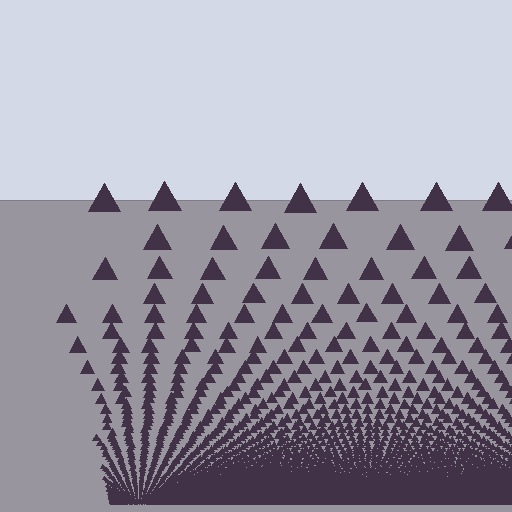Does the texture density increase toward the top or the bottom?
Density increases toward the bottom.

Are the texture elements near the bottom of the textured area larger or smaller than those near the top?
Smaller. The gradient is inverted — elements near the bottom are smaller and denser.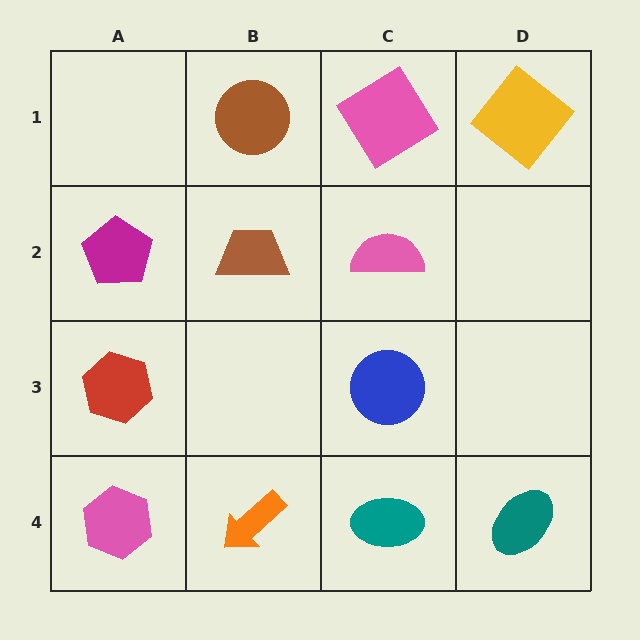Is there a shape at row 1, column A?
No, that cell is empty.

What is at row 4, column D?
A teal ellipse.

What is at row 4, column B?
An orange arrow.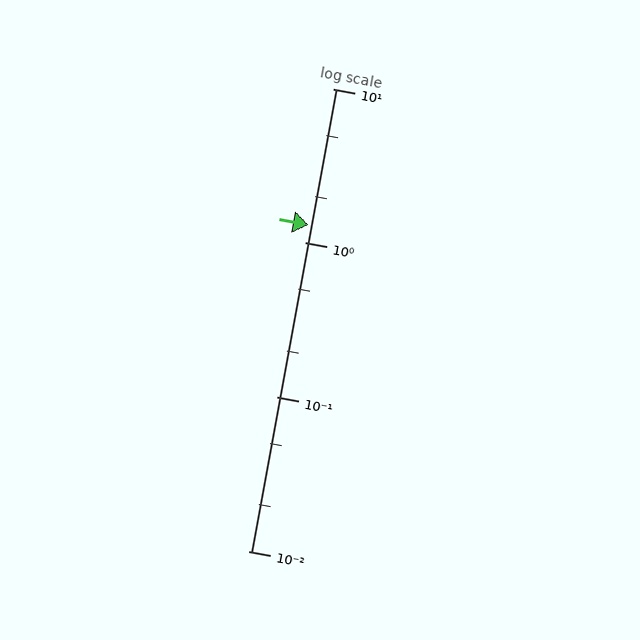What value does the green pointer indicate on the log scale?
The pointer indicates approximately 1.3.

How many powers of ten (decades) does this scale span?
The scale spans 3 decades, from 0.01 to 10.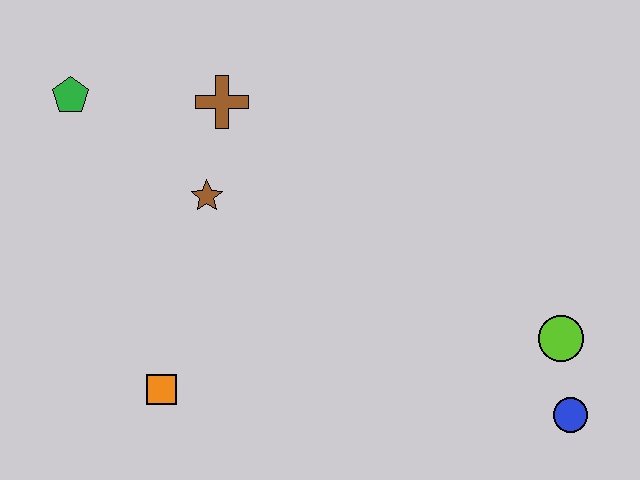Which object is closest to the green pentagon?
The brown cross is closest to the green pentagon.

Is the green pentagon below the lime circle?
No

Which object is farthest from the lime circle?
The green pentagon is farthest from the lime circle.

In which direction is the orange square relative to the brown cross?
The orange square is below the brown cross.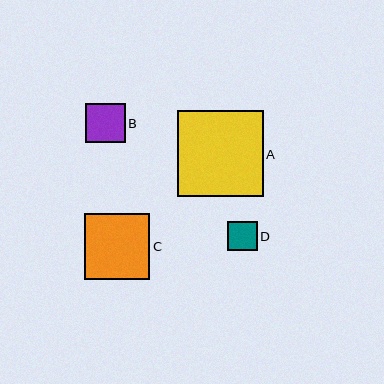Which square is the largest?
Square A is the largest with a size of approximately 86 pixels.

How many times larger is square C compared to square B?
Square C is approximately 1.7 times the size of square B.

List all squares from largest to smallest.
From largest to smallest: A, C, B, D.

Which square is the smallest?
Square D is the smallest with a size of approximately 30 pixels.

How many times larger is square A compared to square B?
Square A is approximately 2.2 times the size of square B.